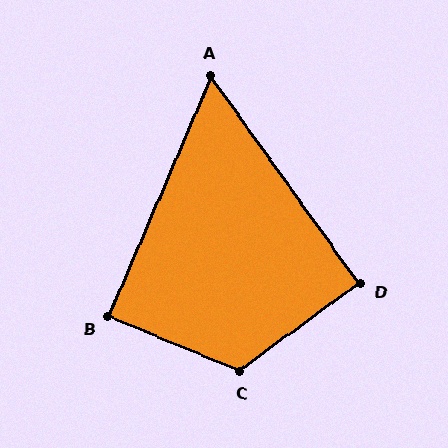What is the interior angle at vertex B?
Approximately 89 degrees (approximately right).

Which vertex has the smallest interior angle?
A, at approximately 59 degrees.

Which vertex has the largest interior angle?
C, at approximately 121 degrees.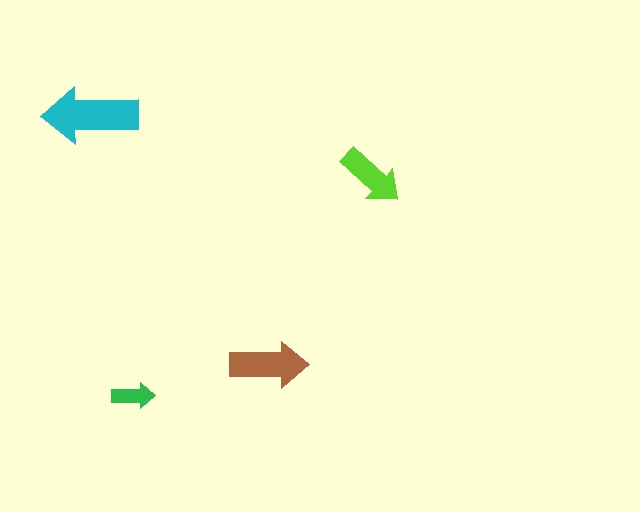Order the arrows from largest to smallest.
the cyan one, the brown one, the lime one, the green one.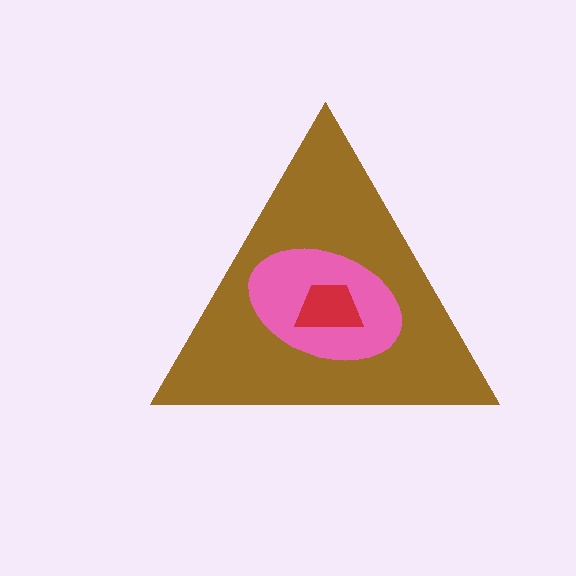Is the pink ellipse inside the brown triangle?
Yes.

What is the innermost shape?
The red trapezoid.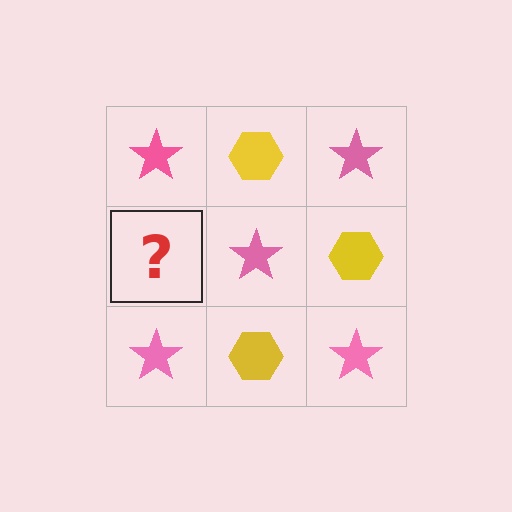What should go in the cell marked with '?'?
The missing cell should contain a yellow hexagon.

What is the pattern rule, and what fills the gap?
The rule is that it alternates pink star and yellow hexagon in a checkerboard pattern. The gap should be filled with a yellow hexagon.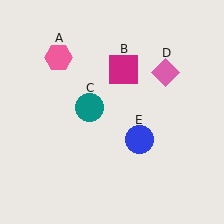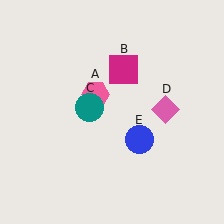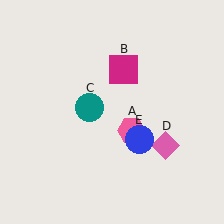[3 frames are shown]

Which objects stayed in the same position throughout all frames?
Magenta square (object B) and teal circle (object C) and blue circle (object E) remained stationary.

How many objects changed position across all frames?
2 objects changed position: pink hexagon (object A), pink diamond (object D).